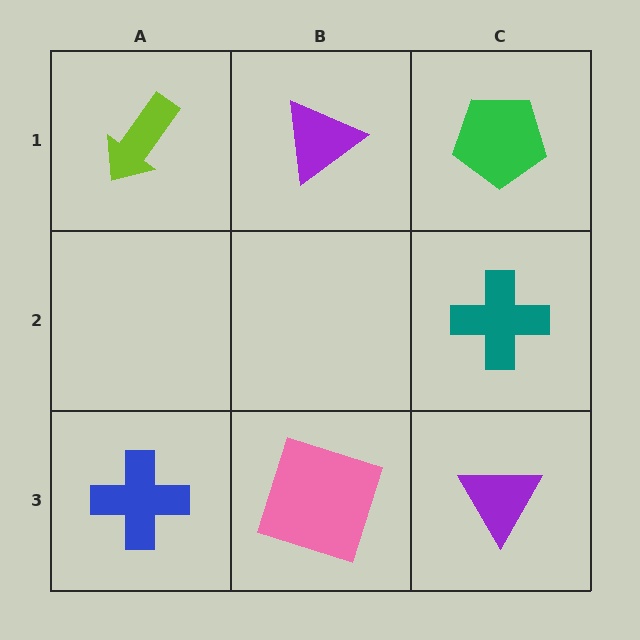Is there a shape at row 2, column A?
No, that cell is empty.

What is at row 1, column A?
A lime arrow.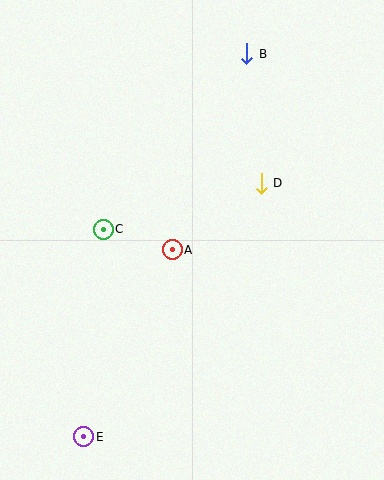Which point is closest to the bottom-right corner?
Point E is closest to the bottom-right corner.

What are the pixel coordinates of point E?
Point E is at (84, 437).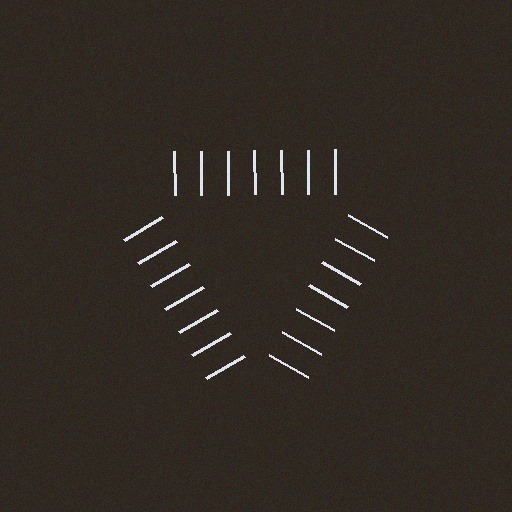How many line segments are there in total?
21 — 7 along each of the 3 edges.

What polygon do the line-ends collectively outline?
An illusory triangle — the line segments terminate on its edges but no continuous stroke is drawn.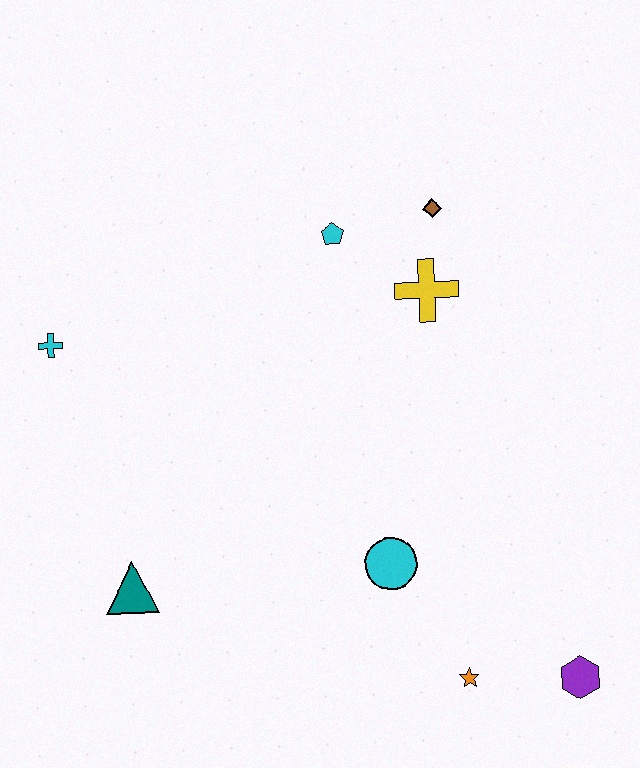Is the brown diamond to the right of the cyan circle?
Yes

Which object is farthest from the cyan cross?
The purple hexagon is farthest from the cyan cross.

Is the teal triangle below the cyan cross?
Yes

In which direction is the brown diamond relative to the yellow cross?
The brown diamond is above the yellow cross.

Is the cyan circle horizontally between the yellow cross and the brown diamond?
No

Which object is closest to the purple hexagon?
The orange star is closest to the purple hexagon.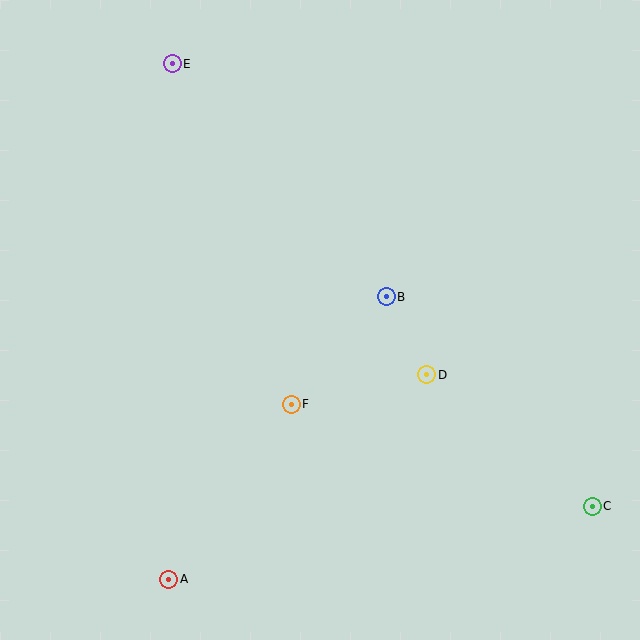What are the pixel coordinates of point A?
Point A is at (169, 579).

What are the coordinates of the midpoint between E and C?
The midpoint between E and C is at (382, 285).